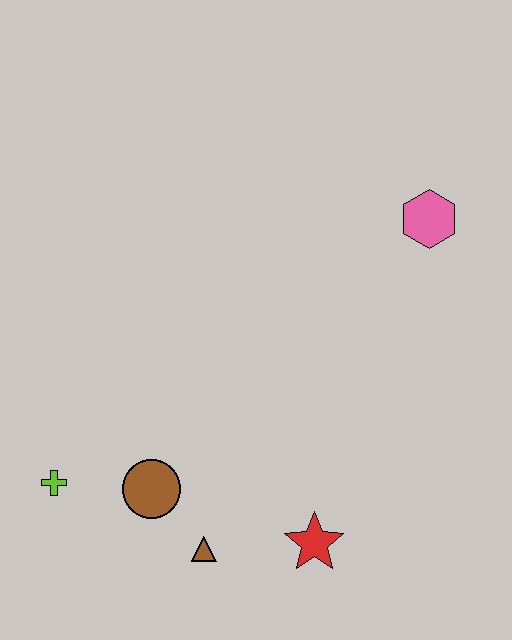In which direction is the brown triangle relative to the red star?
The brown triangle is to the left of the red star.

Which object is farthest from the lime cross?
The pink hexagon is farthest from the lime cross.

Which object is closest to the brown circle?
The brown triangle is closest to the brown circle.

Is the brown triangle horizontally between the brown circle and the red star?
Yes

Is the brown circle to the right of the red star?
No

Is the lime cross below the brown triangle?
No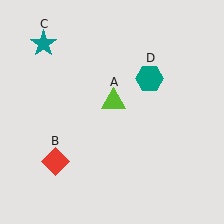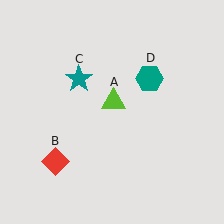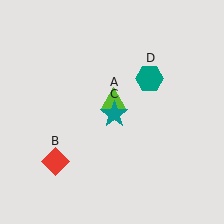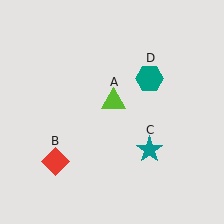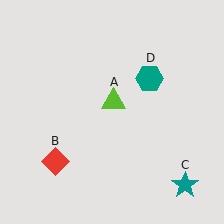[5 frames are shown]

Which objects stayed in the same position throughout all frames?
Lime triangle (object A) and red diamond (object B) and teal hexagon (object D) remained stationary.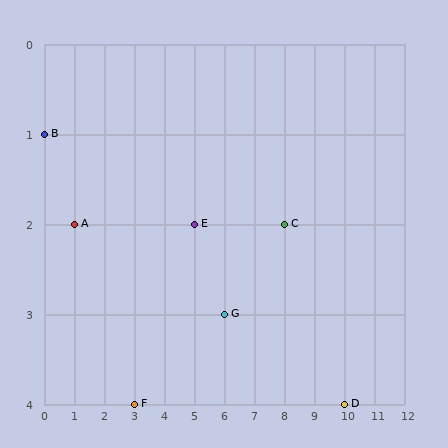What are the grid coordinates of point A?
Point A is at grid coordinates (1, 2).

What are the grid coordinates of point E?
Point E is at grid coordinates (5, 2).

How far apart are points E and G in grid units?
Points E and G are 1 column and 1 row apart (about 1.4 grid units diagonally).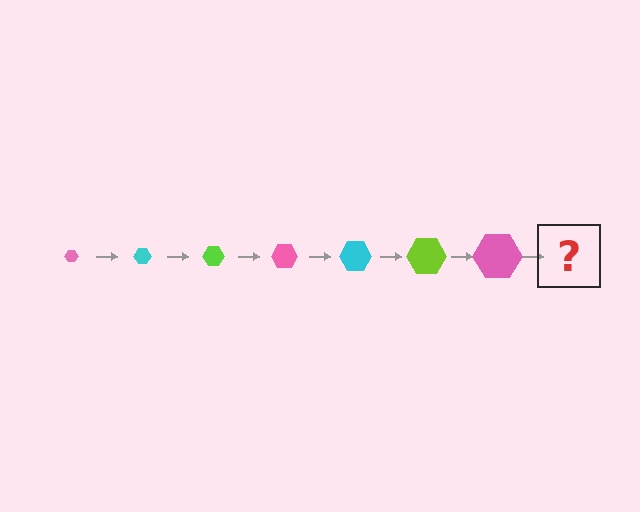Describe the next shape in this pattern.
It should be a cyan hexagon, larger than the previous one.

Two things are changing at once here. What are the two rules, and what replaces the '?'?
The two rules are that the hexagon grows larger each step and the color cycles through pink, cyan, and lime. The '?' should be a cyan hexagon, larger than the previous one.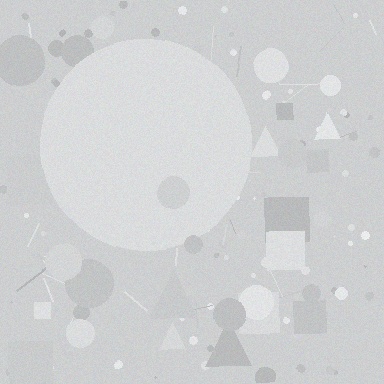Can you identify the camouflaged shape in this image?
The camouflaged shape is a circle.